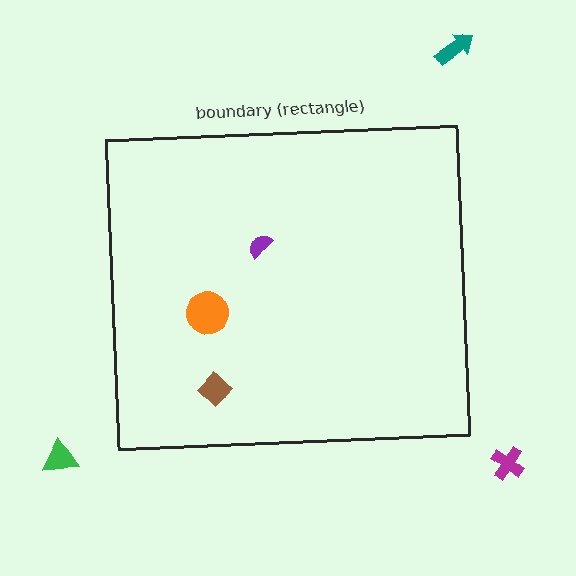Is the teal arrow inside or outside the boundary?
Outside.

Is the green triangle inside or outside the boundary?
Outside.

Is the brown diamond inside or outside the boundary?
Inside.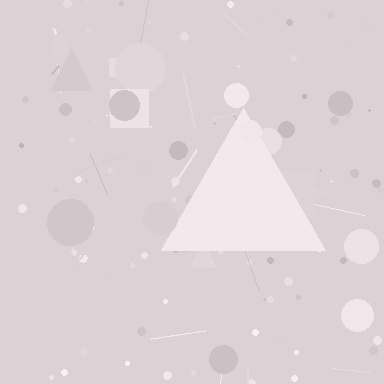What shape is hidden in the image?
A triangle is hidden in the image.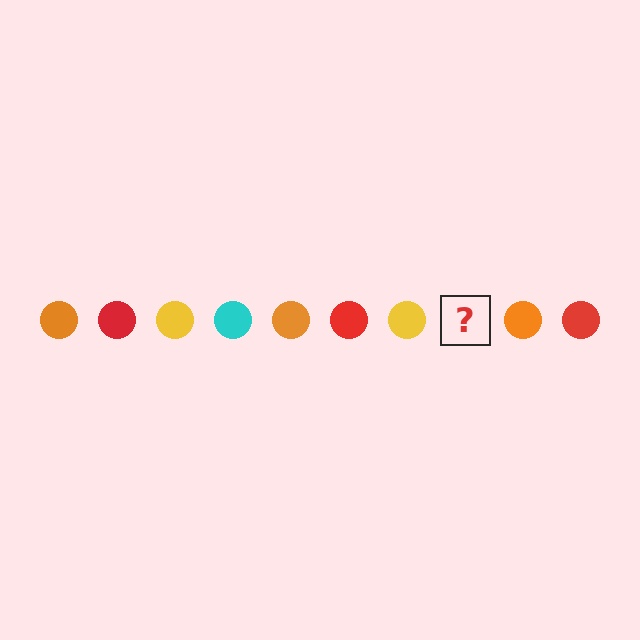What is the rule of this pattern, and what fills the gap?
The rule is that the pattern cycles through orange, red, yellow, cyan circles. The gap should be filled with a cyan circle.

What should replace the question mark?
The question mark should be replaced with a cyan circle.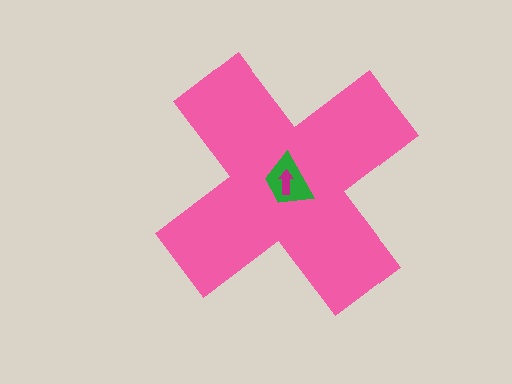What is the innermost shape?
The magenta arrow.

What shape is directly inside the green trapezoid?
The magenta arrow.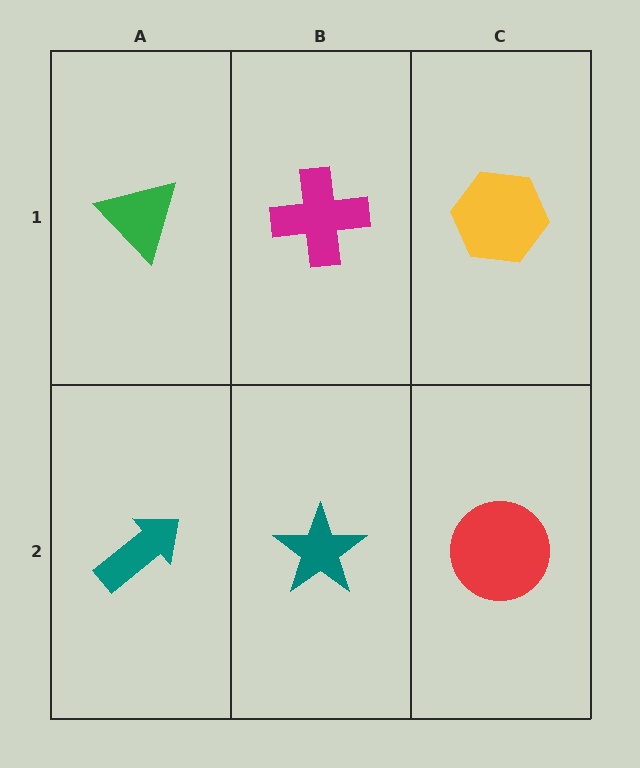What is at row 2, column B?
A teal star.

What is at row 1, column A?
A green triangle.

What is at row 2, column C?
A red circle.